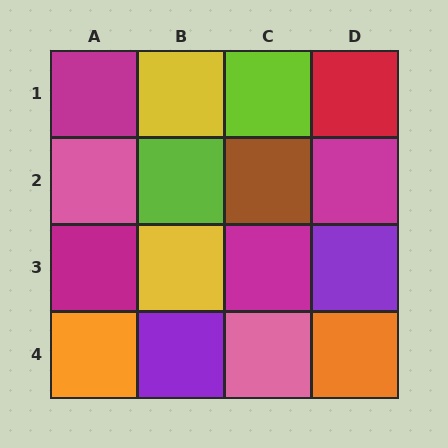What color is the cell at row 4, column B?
Purple.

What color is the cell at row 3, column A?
Magenta.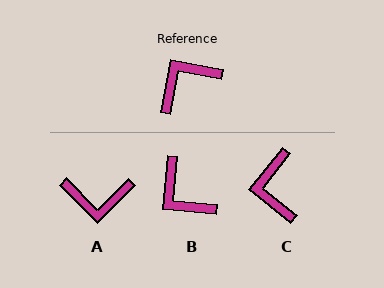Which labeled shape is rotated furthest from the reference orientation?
A, about 145 degrees away.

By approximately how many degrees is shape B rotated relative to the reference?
Approximately 96 degrees counter-clockwise.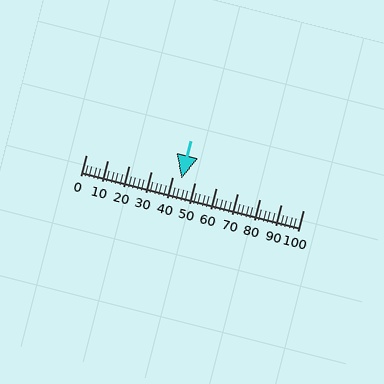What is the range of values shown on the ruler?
The ruler shows values from 0 to 100.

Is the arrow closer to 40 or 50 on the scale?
The arrow is closer to 40.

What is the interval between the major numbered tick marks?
The major tick marks are spaced 10 units apart.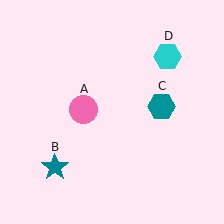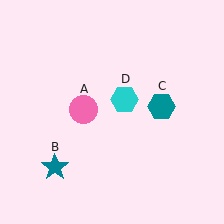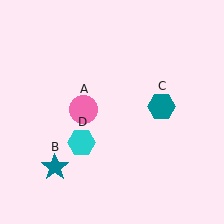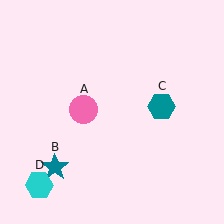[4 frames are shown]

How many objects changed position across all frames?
1 object changed position: cyan hexagon (object D).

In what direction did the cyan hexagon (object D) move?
The cyan hexagon (object D) moved down and to the left.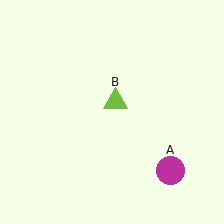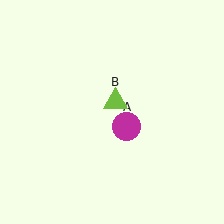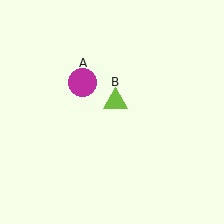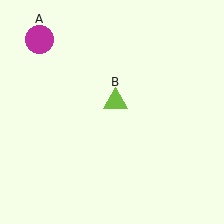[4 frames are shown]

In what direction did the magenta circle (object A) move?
The magenta circle (object A) moved up and to the left.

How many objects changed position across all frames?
1 object changed position: magenta circle (object A).